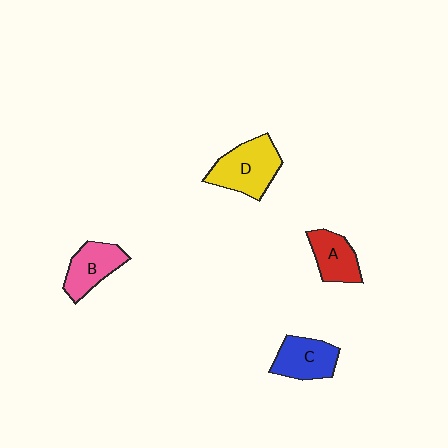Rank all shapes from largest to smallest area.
From largest to smallest: D (yellow), C (blue), B (pink), A (red).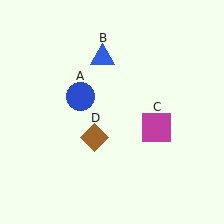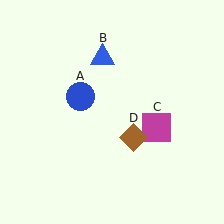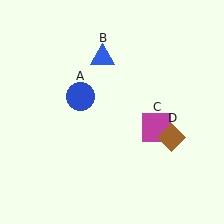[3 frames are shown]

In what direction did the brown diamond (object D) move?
The brown diamond (object D) moved right.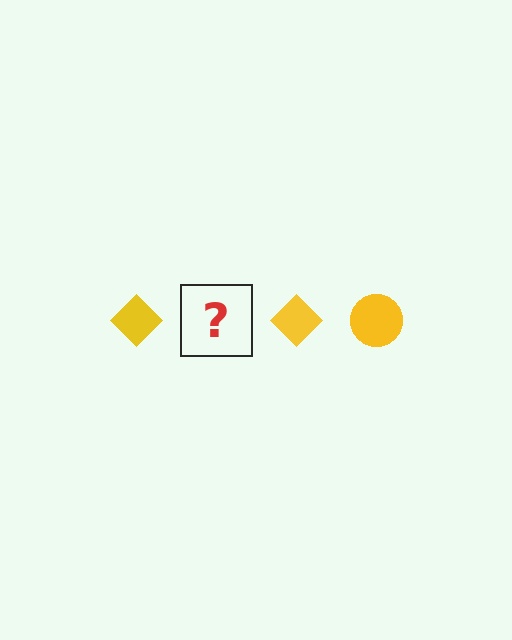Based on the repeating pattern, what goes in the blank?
The blank should be a yellow circle.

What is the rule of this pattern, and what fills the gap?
The rule is that the pattern cycles through diamond, circle shapes in yellow. The gap should be filled with a yellow circle.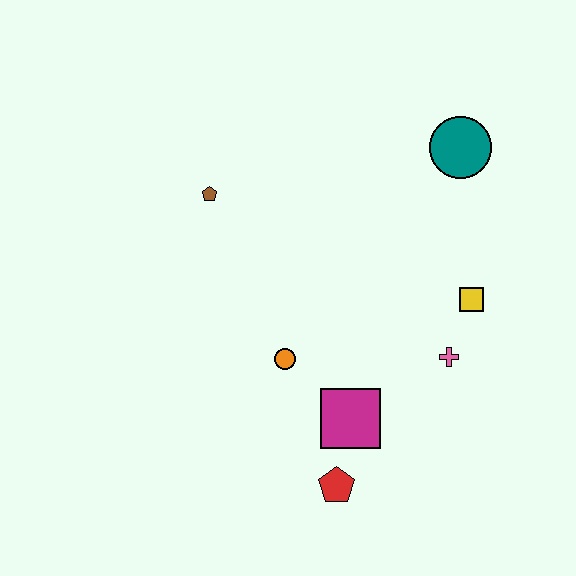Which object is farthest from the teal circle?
The red pentagon is farthest from the teal circle.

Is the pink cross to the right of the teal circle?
No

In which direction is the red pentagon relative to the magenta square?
The red pentagon is below the magenta square.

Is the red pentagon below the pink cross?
Yes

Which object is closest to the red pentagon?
The magenta square is closest to the red pentagon.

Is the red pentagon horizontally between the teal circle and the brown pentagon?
Yes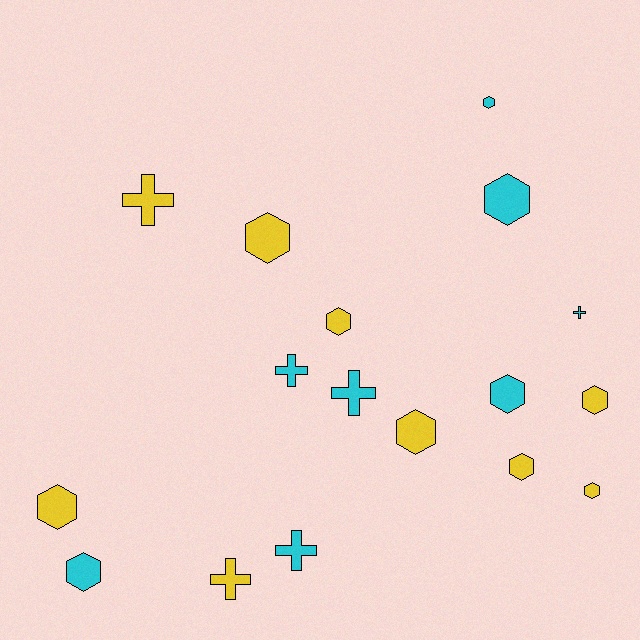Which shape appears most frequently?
Hexagon, with 11 objects.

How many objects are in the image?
There are 17 objects.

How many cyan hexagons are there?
There are 4 cyan hexagons.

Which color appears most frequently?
Yellow, with 9 objects.